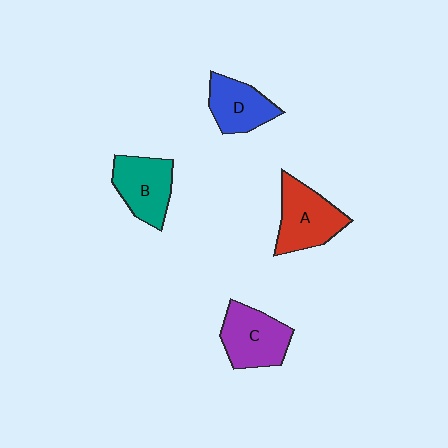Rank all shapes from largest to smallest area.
From largest to smallest: A (red), C (purple), B (teal), D (blue).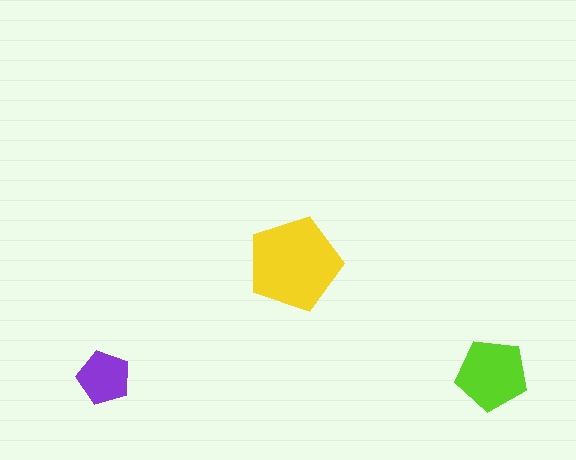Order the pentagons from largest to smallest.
the yellow one, the lime one, the purple one.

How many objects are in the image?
There are 3 objects in the image.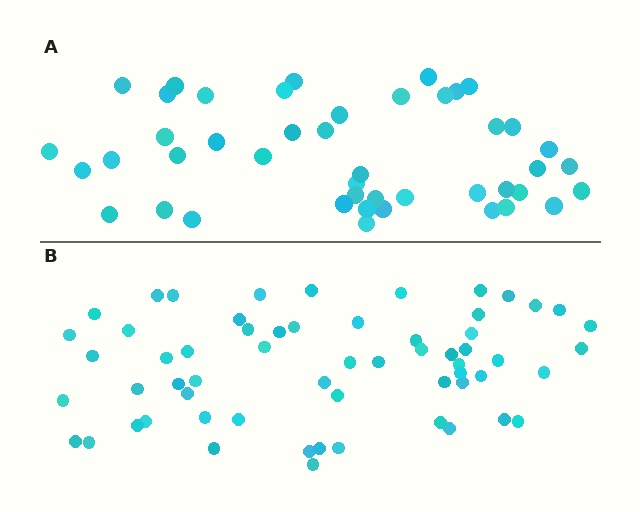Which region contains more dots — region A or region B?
Region B (the bottom region) has more dots.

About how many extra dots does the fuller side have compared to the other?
Region B has approximately 15 more dots than region A.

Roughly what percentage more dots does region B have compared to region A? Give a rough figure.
About 35% more.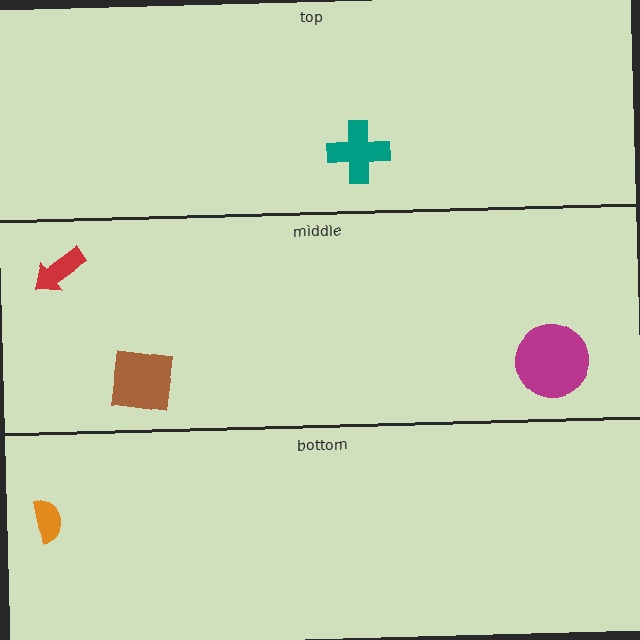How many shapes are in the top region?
1.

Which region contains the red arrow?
The middle region.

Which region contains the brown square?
The middle region.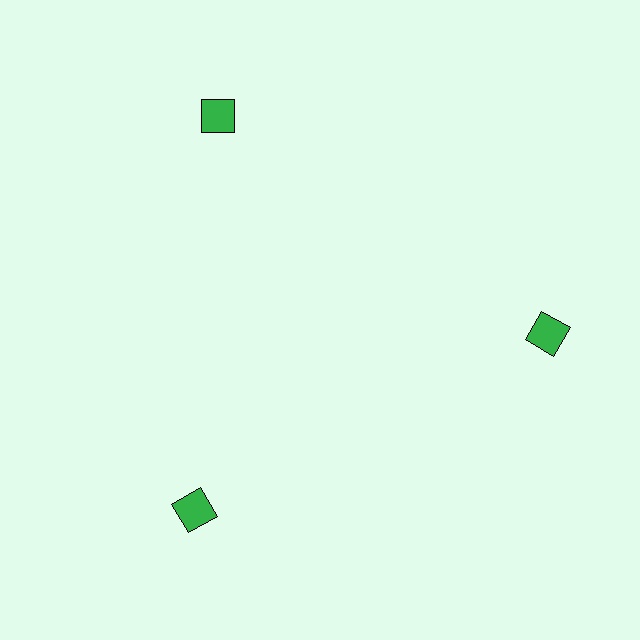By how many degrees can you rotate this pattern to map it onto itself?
The pattern maps onto itself every 120 degrees of rotation.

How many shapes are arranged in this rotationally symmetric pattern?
There are 3 shapes, arranged in 3 groups of 1.